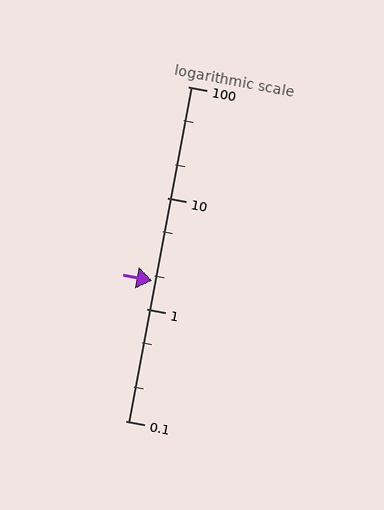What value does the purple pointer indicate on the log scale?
The pointer indicates approximately 1.8.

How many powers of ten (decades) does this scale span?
The scale spans 3 decades, from 0.1 to 100.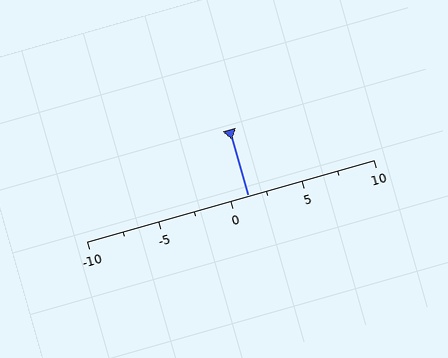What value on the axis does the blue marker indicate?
The marker indicates approximately 1.2.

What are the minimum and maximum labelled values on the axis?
The axis runs from -10 to 10.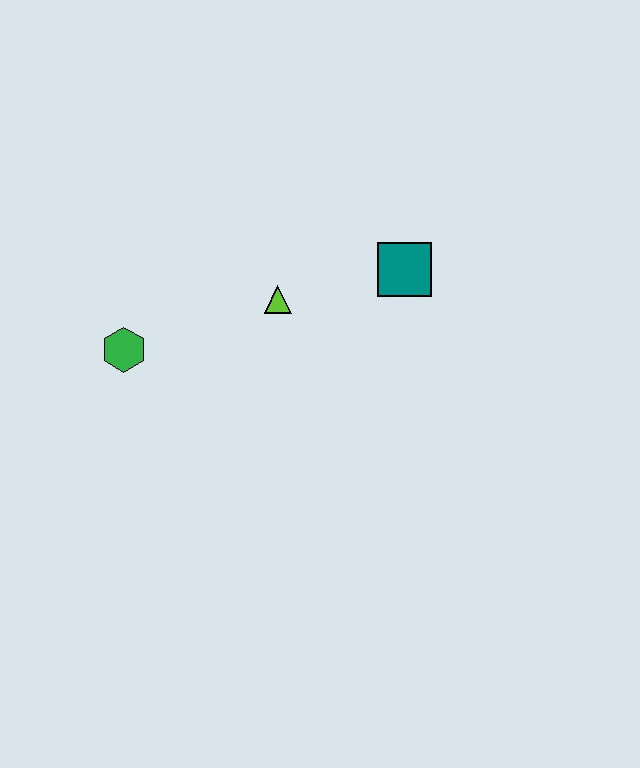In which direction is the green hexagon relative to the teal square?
The green hexagon is to the left of the teal square.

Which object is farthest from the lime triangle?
The green hexagon is farthest from the lime triangle.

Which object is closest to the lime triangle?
The teal square is closest to the lime triangle.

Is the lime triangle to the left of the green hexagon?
No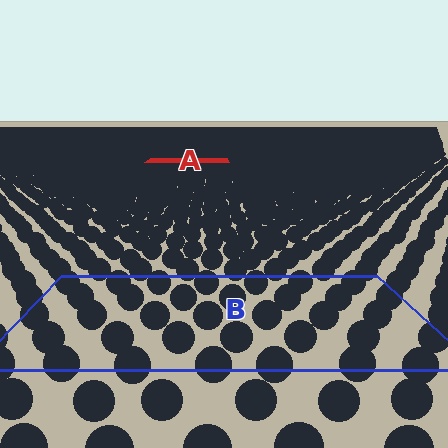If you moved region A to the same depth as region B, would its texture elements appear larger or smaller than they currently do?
They would appear larger. At a closer depth, the same texture elements are projected at a bigger on-screen size.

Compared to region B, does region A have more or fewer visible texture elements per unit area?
Region A has more texture elements per unit area — they are packed more densely because it is farther away.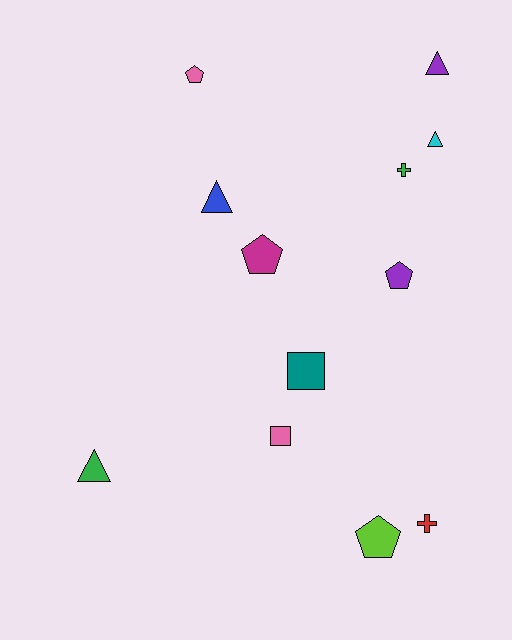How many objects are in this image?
There are 12 objects.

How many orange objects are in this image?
There are no orange objects.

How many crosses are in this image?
There are 2 crosses.